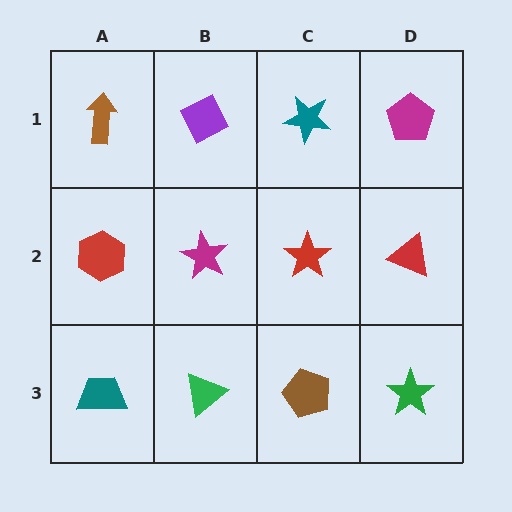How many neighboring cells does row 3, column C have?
3.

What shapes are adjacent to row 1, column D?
A red triangle (row 2, column D), a teal star (row 1, column C).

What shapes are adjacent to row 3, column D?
A red triangle (row 2, column D), a brown pentagon (row 3, column C).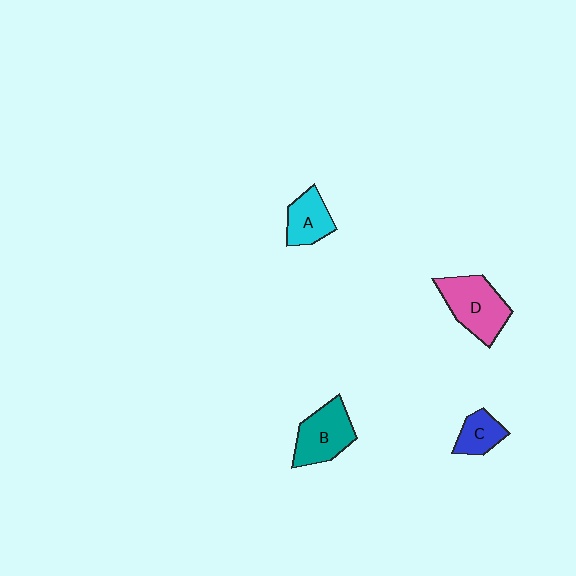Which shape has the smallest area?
Shape C (blue).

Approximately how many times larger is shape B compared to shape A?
Approximately 1.4 times.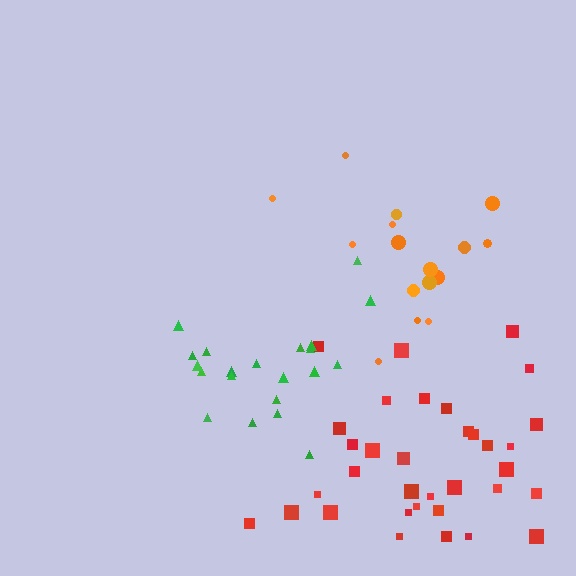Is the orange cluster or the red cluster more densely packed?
Orange.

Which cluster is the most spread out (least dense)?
Red.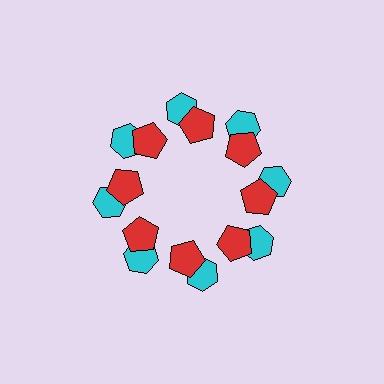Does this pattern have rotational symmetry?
Yes, this pattern has 8-fold rotational symmetry. It looks the same after rotating 45 degrees around the center.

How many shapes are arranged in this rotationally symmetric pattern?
There are 16 shapes, arranged in 8 groups of 2.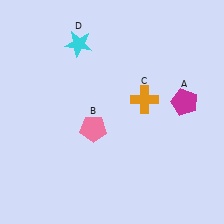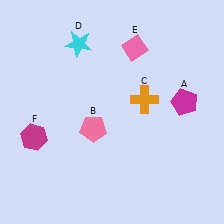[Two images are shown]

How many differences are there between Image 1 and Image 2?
There are 2 differences between the two images.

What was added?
A pink diamond (E), a magenta hexagon (F) were added in Image 2.